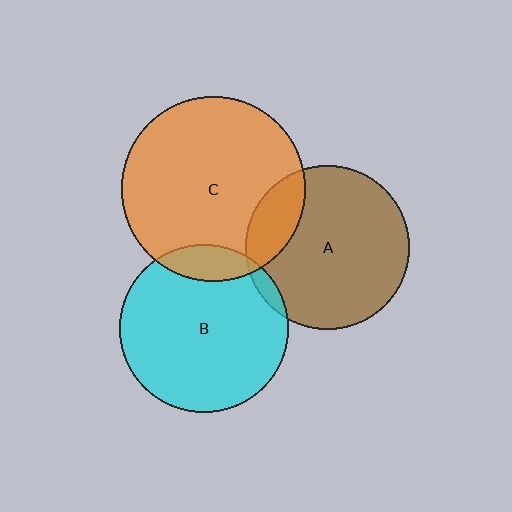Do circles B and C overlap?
Yes.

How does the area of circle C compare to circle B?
Approximately 1.2 times.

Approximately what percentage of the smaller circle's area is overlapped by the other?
Approximately 10%.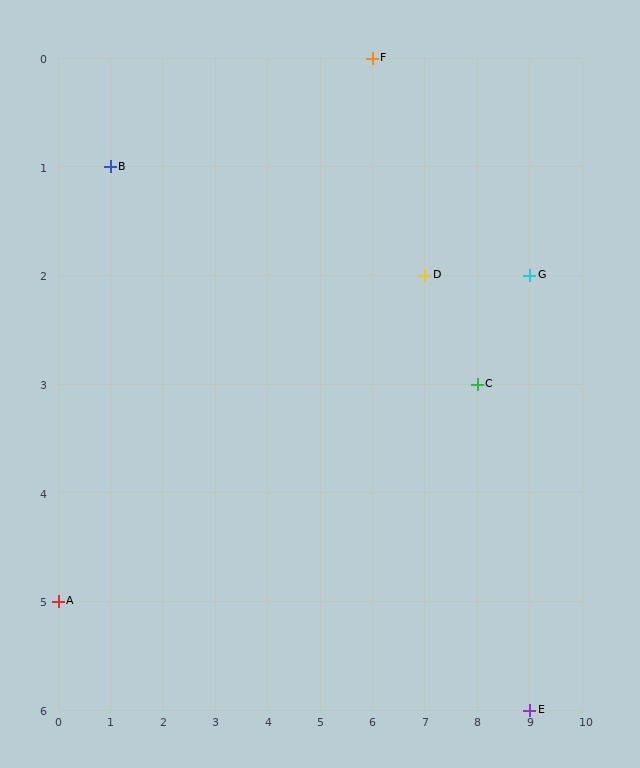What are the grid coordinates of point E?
Point E is at grid coordinates (9, 6).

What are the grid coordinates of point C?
Point C is at grid coordinates (8, 3).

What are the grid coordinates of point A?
Point A is at grid coordinates (0, 5).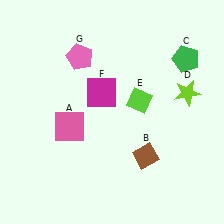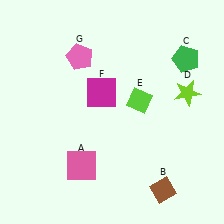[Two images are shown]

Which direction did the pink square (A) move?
The pink square (A) moved down.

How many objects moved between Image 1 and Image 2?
2 objects moved between the two images.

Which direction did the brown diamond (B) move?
The brown diamond (B) moved down.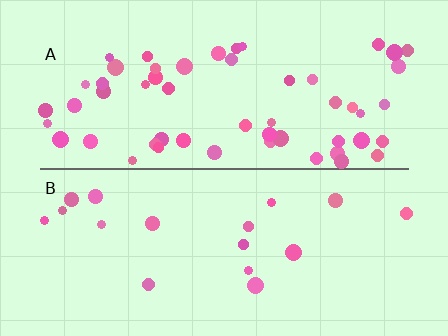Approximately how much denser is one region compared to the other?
Approximately 3.2× — region A over region B.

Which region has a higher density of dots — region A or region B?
A (the top).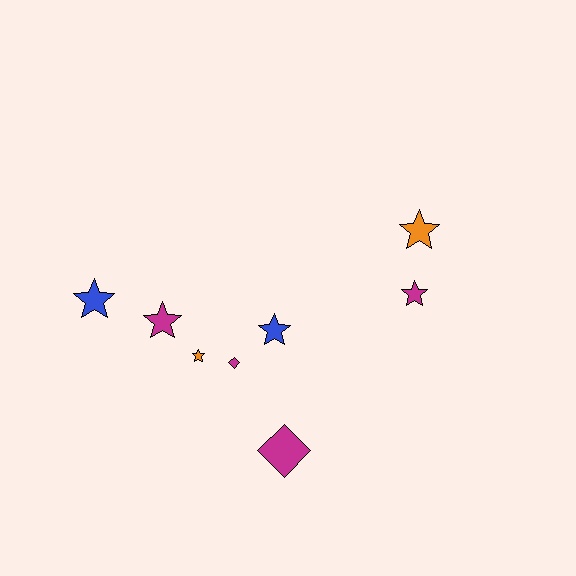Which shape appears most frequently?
Star, with 6 objects.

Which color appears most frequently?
Magenta, with 4 objects.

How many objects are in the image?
There are 8 objects.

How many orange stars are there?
There are 2 orange stars.